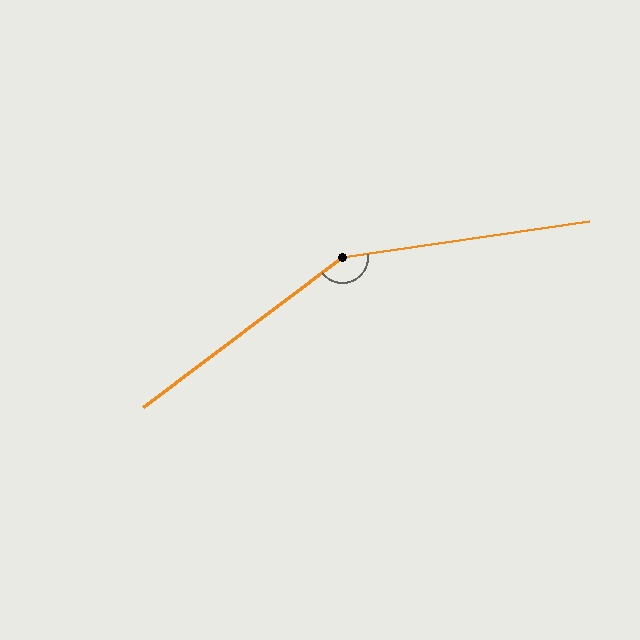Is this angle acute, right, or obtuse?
It is obtuse.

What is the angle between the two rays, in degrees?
Approximately 151 degrees.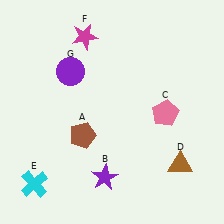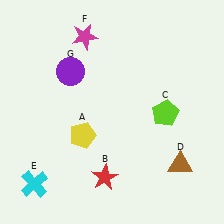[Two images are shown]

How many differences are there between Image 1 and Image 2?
There are 3 differences between the two images.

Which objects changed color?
A changed from brown to yellow. B changed from purple to red. C changed from pink to lime.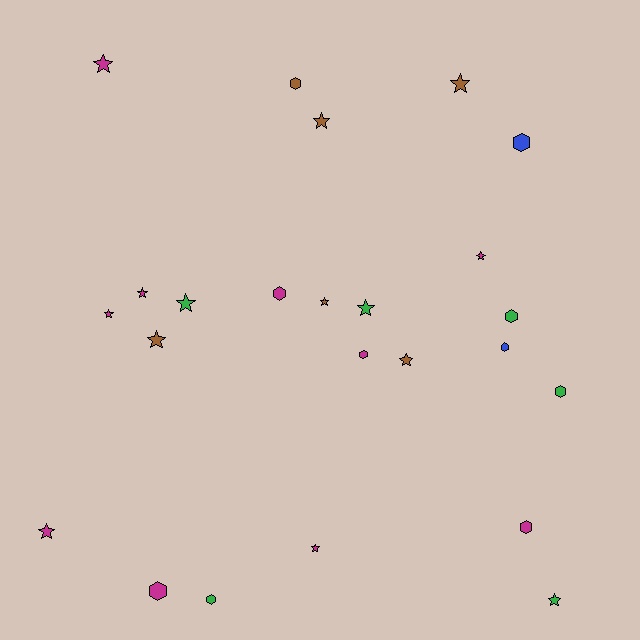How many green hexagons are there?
There are 3 green hexagons.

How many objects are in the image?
There are 24 objects.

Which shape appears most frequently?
Star, with 14 objects.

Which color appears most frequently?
Magenta, with 10 objects.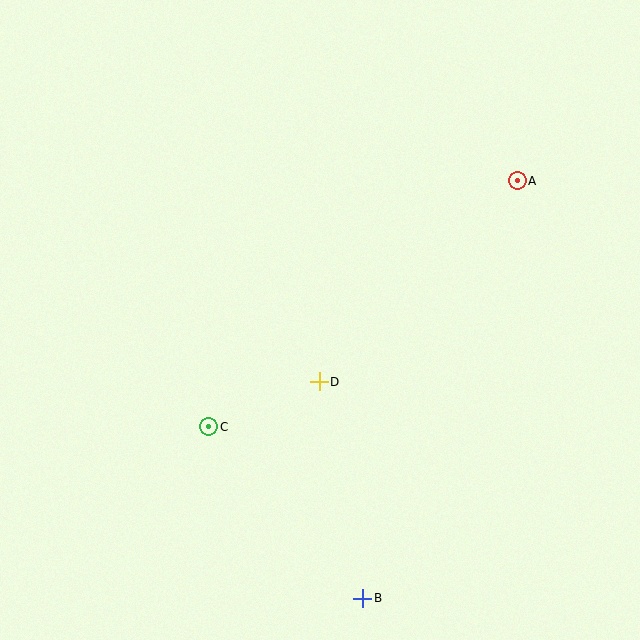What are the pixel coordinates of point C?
Point C is at (209, 427).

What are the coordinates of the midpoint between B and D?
The midpoint between B and D is at (341, 490).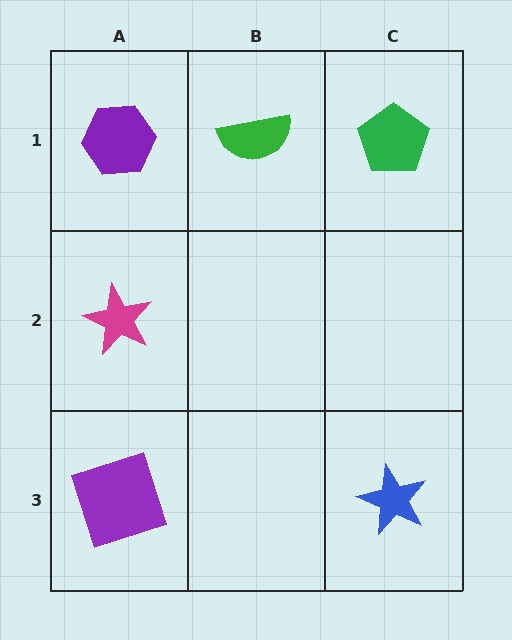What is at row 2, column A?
A magenta star.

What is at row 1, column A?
A purple hexagon.